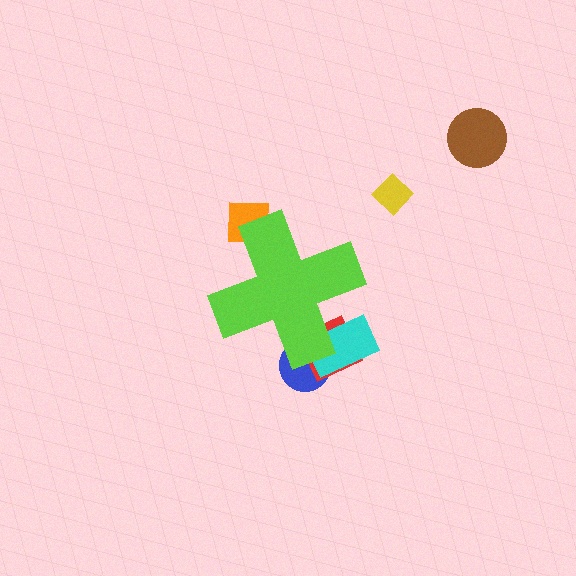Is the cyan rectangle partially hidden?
Yes, the cyan rectangle is partially hidden behind the lime cross.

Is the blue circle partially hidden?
Yes, the blue circle is partially hidden behind the lime cross.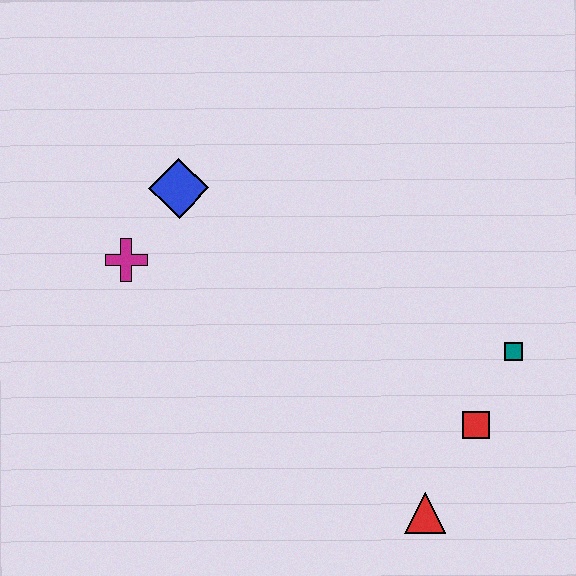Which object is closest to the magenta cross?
The blue diamond is closest to the magenta cross.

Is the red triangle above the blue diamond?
No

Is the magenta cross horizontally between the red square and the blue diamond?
No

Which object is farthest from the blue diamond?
The red triangle is farthest from the blue diamond.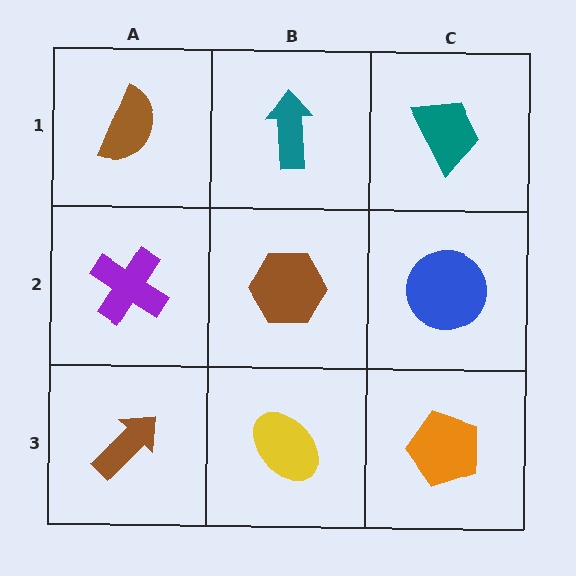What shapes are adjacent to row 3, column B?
A brown hexagon (row 2, column B), a brown arrow (row 3, column A), an orange pentagon (row 3, column C).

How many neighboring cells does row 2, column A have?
3.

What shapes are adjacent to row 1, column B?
A brown hexagon (row 2, column B), a brown semicircle (row 1, column A), a teal trapezoid (row 1, column C).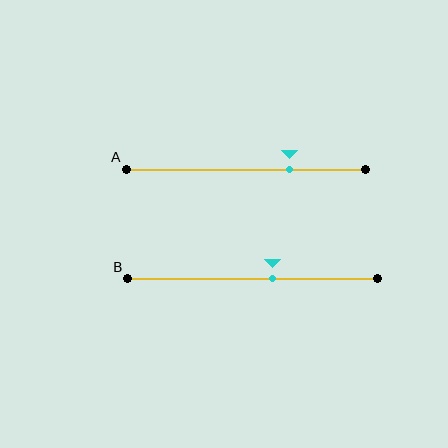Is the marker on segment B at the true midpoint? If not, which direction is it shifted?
No, the marker on segment B is shifted to the right by about 8% of the segment length.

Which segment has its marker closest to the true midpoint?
Segment B has its marker closest to the true midpoint.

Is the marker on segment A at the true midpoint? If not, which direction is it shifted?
No, the marker on segment A is shifted to the right by about 18% of the segment length.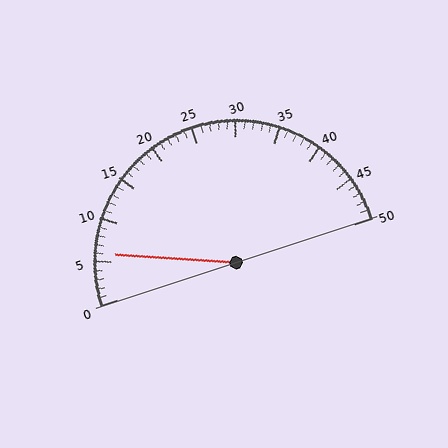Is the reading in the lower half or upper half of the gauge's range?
The reading is in the lower half of the range (0 to 50).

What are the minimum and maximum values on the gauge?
The gauge ranges from 0 to 50.